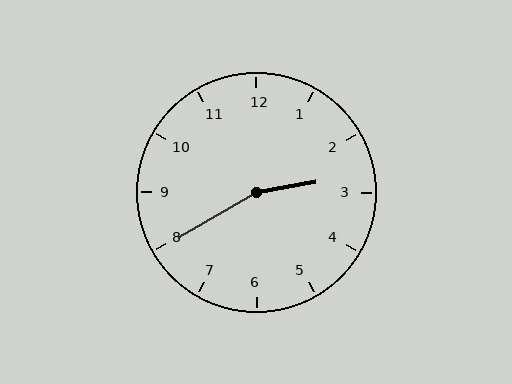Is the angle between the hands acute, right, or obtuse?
It is obtuse.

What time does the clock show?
2:40.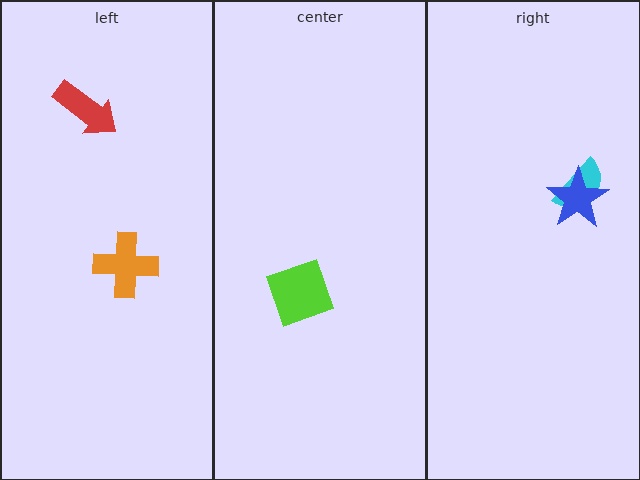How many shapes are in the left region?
2.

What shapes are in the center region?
The lime square.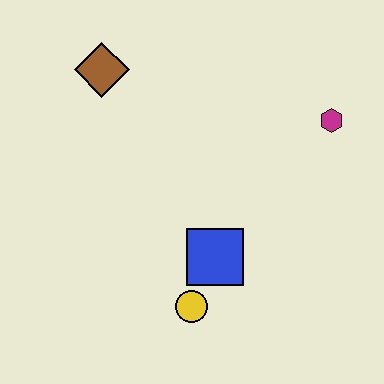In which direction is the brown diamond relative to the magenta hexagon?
The brown diamond is to the left of the magenta hexagon.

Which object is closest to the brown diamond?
The blue square is closest to the brown diamond.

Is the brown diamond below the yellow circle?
No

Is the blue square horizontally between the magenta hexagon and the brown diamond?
Yes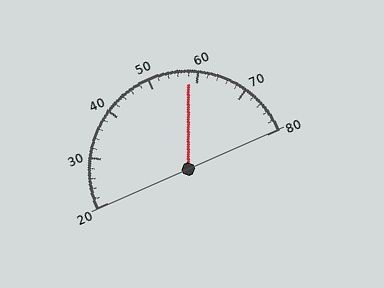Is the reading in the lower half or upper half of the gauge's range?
The reading is in the upper half of the range (20 to 80).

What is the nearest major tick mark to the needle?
The nearest major tick mark is 60.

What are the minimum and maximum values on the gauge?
The gauge ranges from 20 to 80.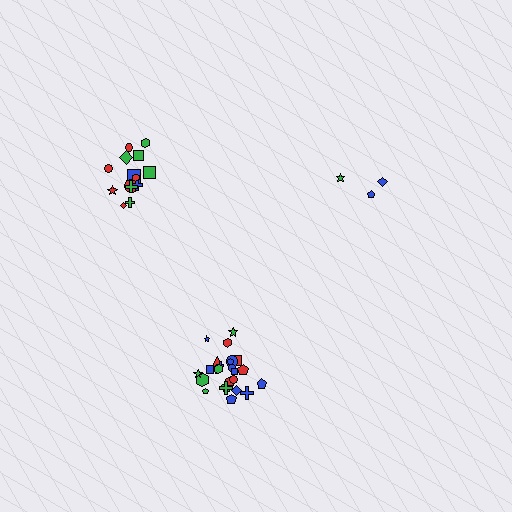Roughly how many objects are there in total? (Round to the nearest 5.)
Roughly 45 objects in total.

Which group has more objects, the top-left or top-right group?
The top-left group.